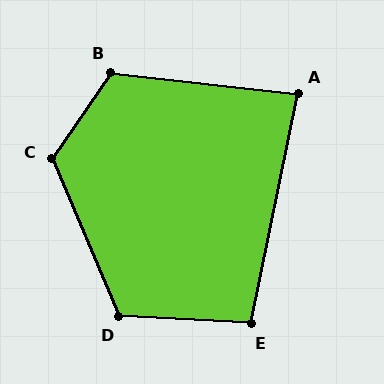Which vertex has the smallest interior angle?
A, at approximately 85 degrees.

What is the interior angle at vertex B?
Approximately 118 degrees (obtuse).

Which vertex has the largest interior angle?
C, at approximately 122 degrees.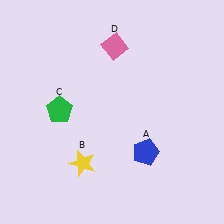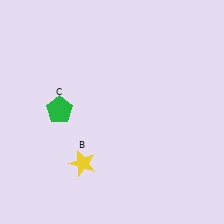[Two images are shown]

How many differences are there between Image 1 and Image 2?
There are 2 differences between the two images.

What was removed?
The pink diamond (D), the blue pentagon (A) were removed in Image 2.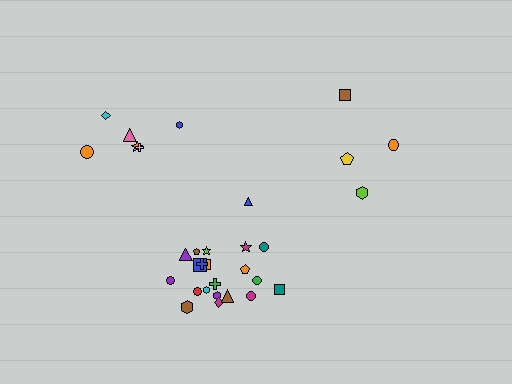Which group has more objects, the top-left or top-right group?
The top-left group.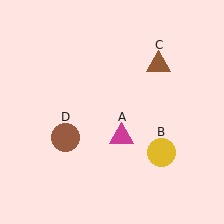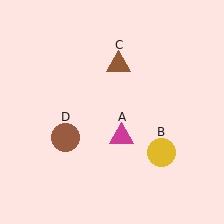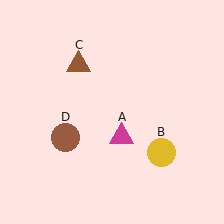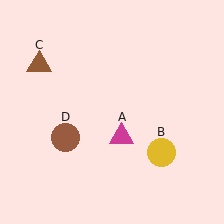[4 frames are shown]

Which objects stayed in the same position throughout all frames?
Magenta triangle (object A) and yellow circle (object B) and brown circle (object D) remained stationary.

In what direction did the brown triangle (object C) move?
The brown triangle (object C) moved left.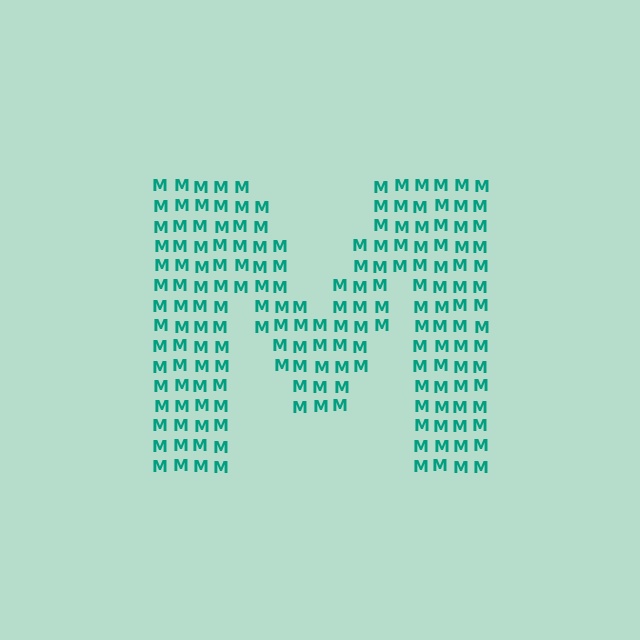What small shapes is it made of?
It is made of small letter M's.